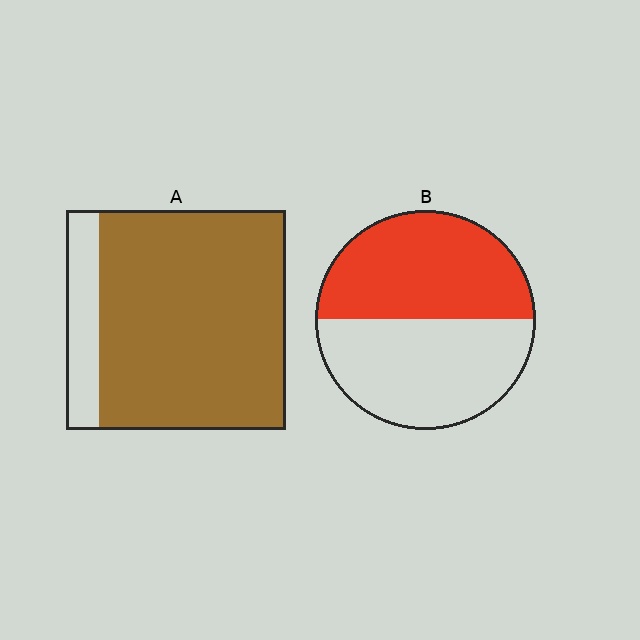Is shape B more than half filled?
Roughly half.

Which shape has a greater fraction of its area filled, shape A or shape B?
Shape A.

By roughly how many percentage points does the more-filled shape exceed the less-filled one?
By roughly 35 percentage points (A over B).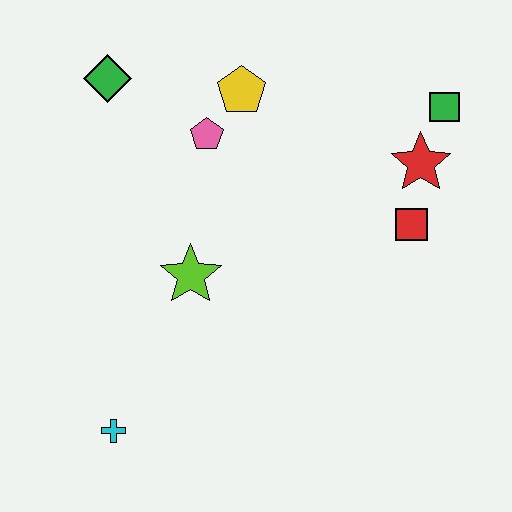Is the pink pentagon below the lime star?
No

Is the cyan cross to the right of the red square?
No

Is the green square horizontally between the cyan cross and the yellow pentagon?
No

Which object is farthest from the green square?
The cyan cross is farthest from the green square.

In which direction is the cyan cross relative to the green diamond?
The cyan cross is below the green diamond.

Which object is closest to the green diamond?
The pink pentagon is closest to the green diamond.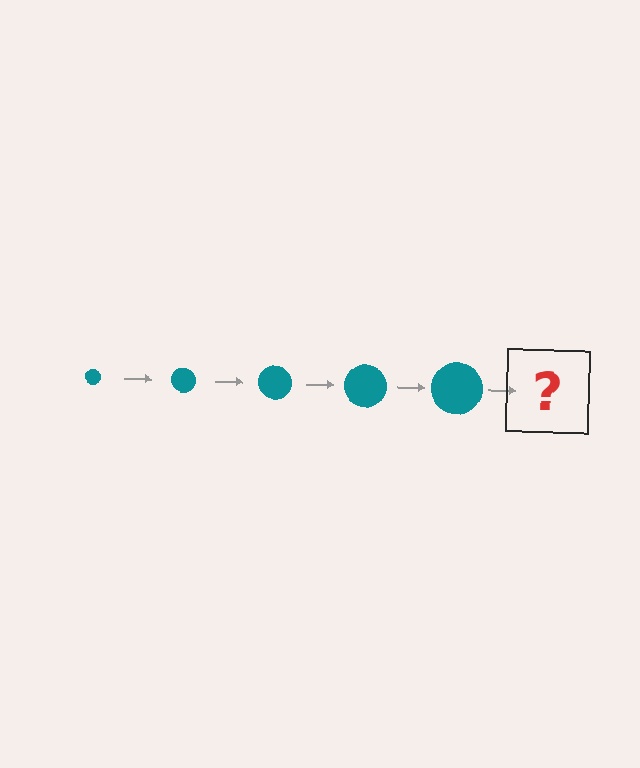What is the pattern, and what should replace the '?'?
The pattern is that the circle gets progressively larger each step. The '?' should be a teal circle, larger than the previous one.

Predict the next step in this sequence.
The next step is a teal circle, larger than the previous one.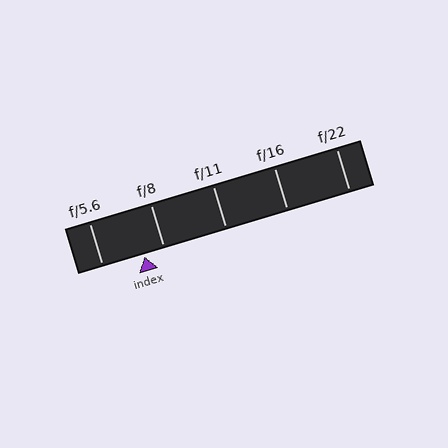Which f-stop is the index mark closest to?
The index mark is closest to f/8.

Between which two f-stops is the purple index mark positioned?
The index mark is between f/5.6 and f/8.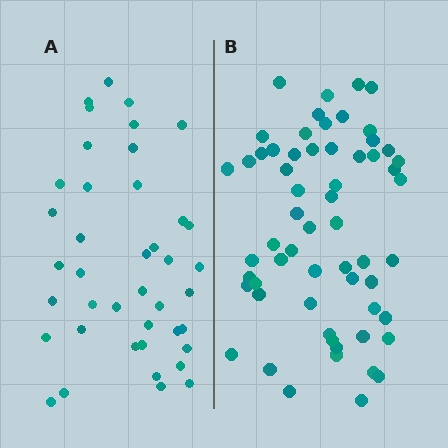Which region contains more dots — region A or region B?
Region B (the right region) has more dots.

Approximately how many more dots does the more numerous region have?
Region B has approximately 20 more dots than region A.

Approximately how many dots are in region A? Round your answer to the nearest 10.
About 40 dots. (The exact count is 41, which rounds to 40.)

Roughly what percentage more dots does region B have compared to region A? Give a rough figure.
About 45% more.